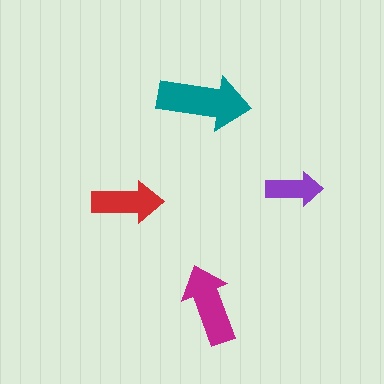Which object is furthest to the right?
The purple arrow is rightmost.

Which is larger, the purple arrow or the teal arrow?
The teal one.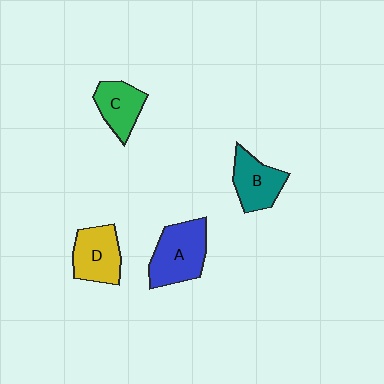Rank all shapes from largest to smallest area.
From largest to smallest: A (blue), D (yellow), B (teal), C (green).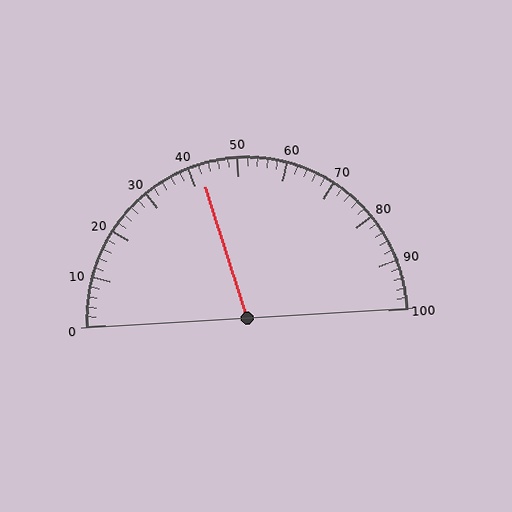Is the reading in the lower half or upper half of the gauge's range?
The reading is in the lower half of the range (0 to 100).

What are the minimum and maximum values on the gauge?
The gauge ranges from 0 to 100.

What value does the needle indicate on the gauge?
The needle indicates approximately 42.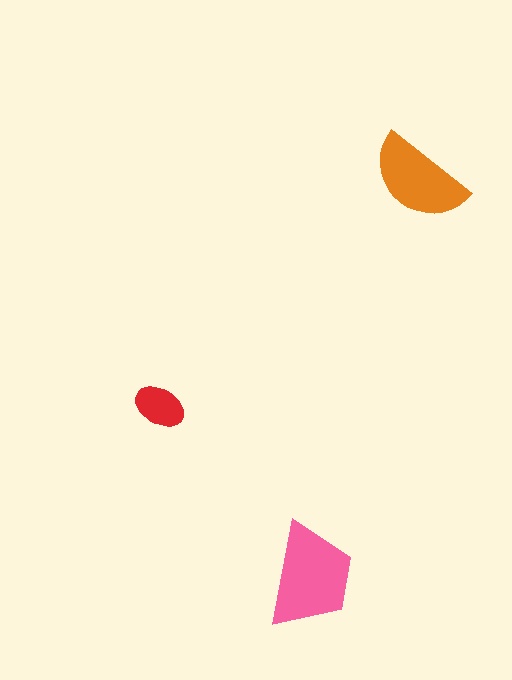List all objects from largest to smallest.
The pink trapezoid, the orange semicircle, the red ellipse.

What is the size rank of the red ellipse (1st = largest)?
3rd.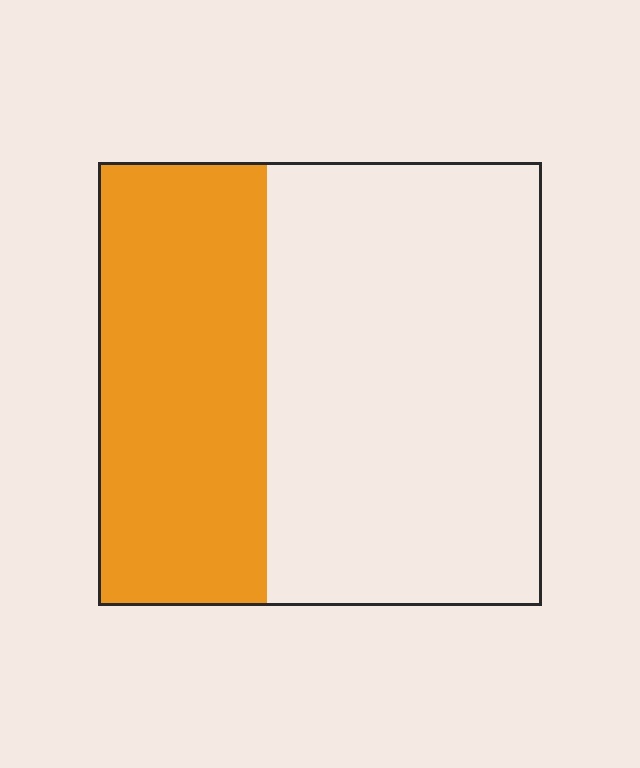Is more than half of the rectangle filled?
No.